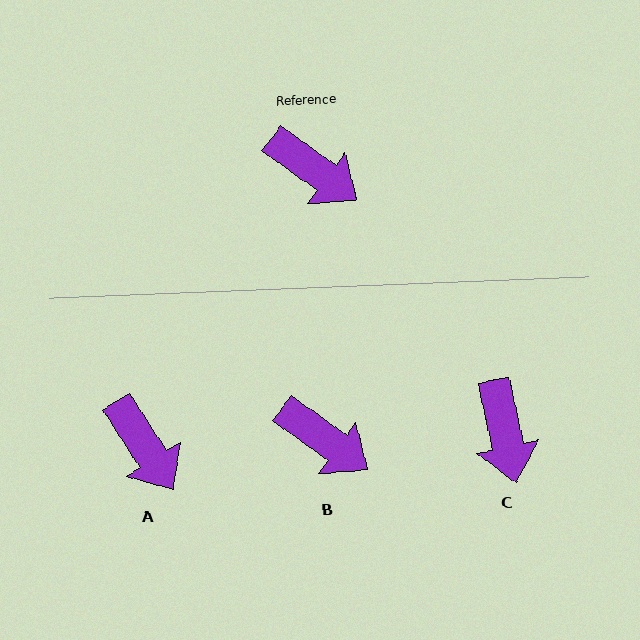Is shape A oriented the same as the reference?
No, it is off by about 21 degrees.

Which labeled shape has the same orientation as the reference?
B.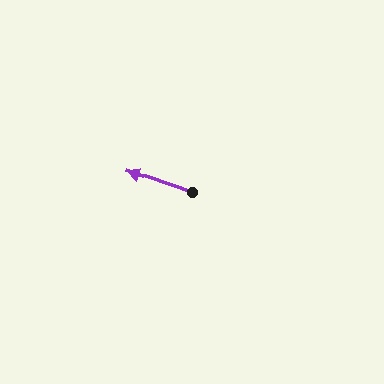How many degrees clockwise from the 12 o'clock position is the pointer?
Approximately 289 degrees.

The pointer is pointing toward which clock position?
Roughly 10 o'clock.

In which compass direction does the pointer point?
West.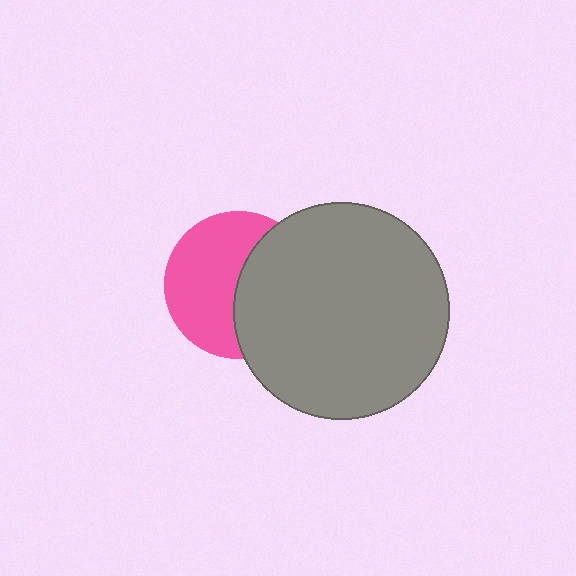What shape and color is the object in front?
The object in front is a gray circle.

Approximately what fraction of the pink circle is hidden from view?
Roughly 45% of the pink circle is hidden behind the gray circle.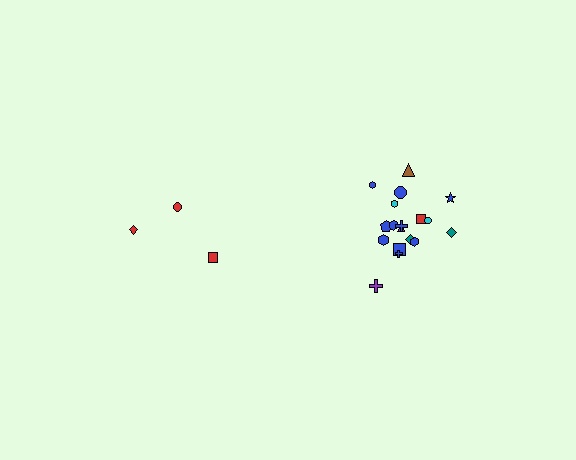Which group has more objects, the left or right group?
The right group.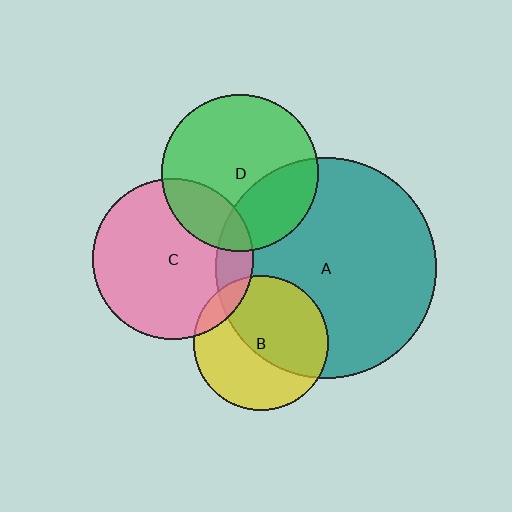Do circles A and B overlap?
Yes.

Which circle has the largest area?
Circle A (teal).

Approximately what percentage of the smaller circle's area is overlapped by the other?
Approximately 55%.